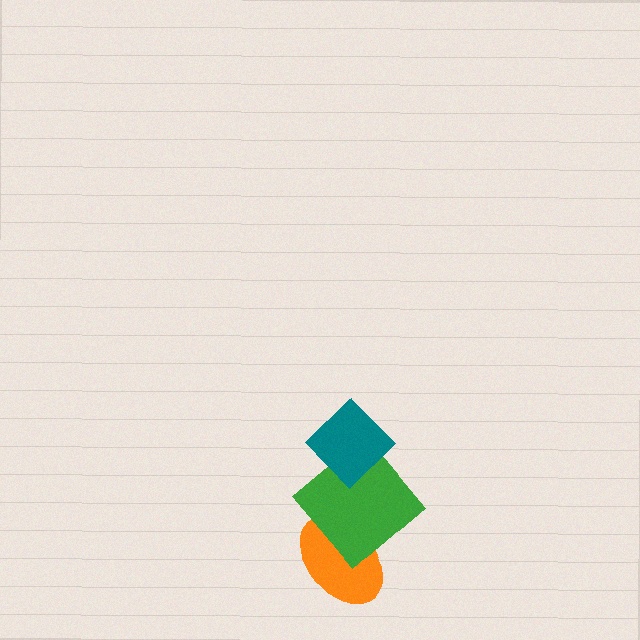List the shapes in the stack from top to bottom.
From top to bottom: the teal diamond, the green diamond, the orange ellipse.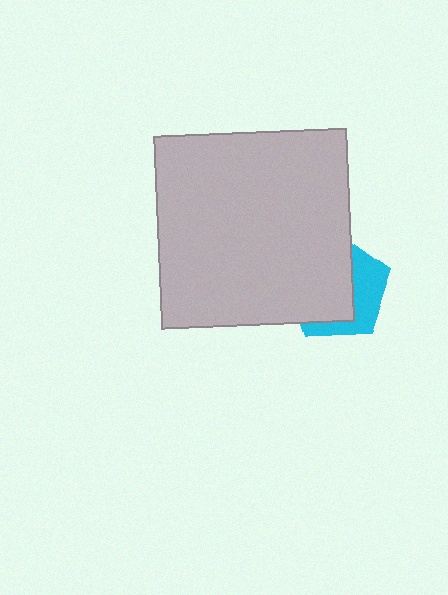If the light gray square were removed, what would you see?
You would see the complete cyan pentagon.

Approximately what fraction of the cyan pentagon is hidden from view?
Roughly 63% of the cyan pentagon is hidden behind the light gray square.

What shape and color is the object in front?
The object in front is a light gray square.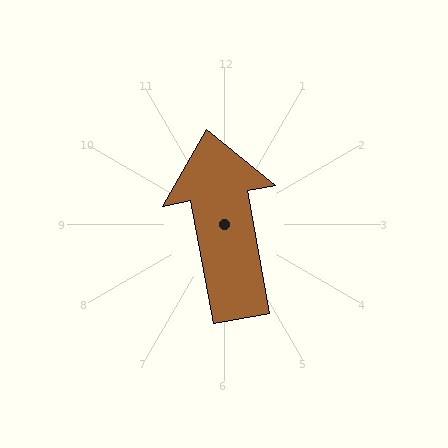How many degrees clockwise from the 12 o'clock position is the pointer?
Approximately 349 degrees.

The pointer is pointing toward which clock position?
Roughly 12 o'clock.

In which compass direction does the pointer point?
North.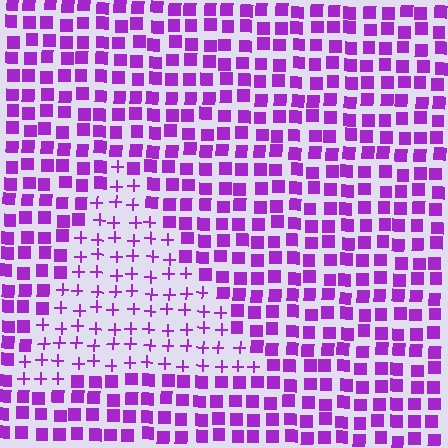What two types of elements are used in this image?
The image uses plus signs inside the triangle region and squares outside it.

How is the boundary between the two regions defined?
The boundary is defined by a change in element shape: plus signs inside vs. squares outside. All elements share the same color and spacing.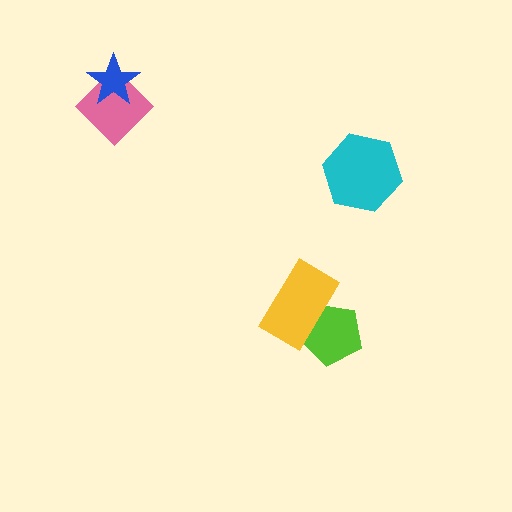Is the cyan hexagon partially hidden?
No, no other shape covers it.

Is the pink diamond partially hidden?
Yes, it is partially covered by another shape.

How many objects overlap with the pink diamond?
1 object overlaps with the pink diamond.